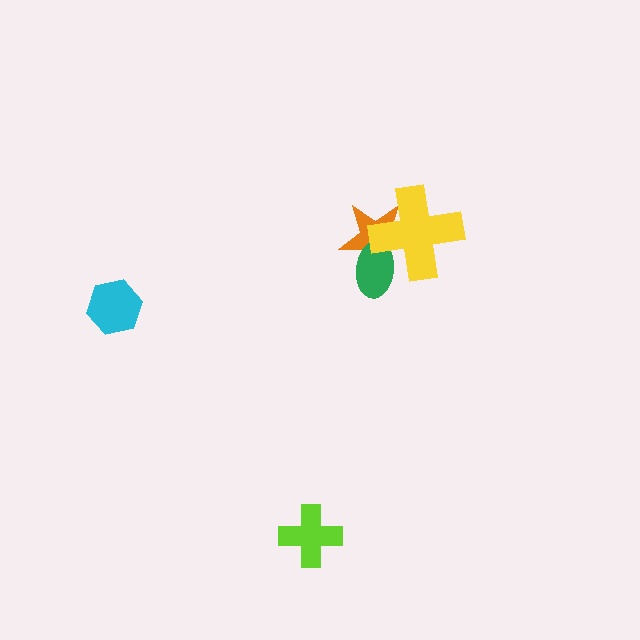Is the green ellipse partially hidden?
Yes, it is partially covered by another shape.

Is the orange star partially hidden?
Yes, it is partially covered by another shape.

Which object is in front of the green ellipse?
The yellow cross is in front of the green ellipse.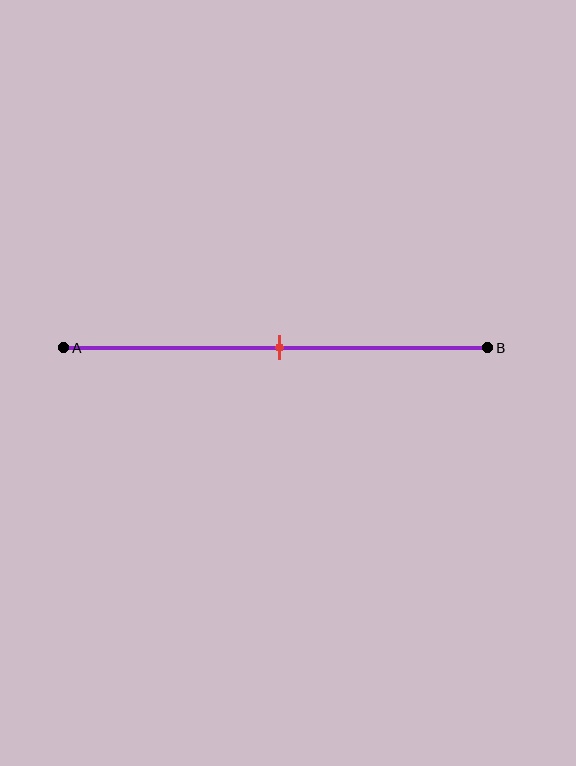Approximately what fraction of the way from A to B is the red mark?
The red mark is approximately 50% of the way from A to B.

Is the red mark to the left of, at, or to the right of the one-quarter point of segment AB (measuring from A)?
The red mark is to the right of the one-quarter point of segment AB.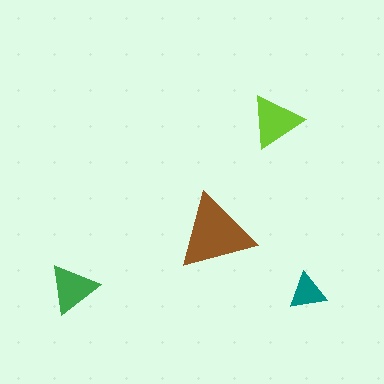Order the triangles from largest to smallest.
the brown one, the lime one, the green one, the teal one.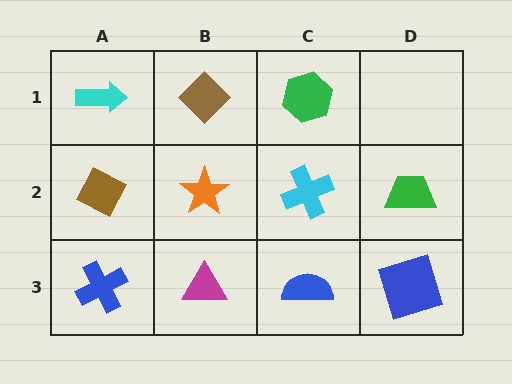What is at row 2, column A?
A brown diamond.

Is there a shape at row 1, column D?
No, that cell is empty.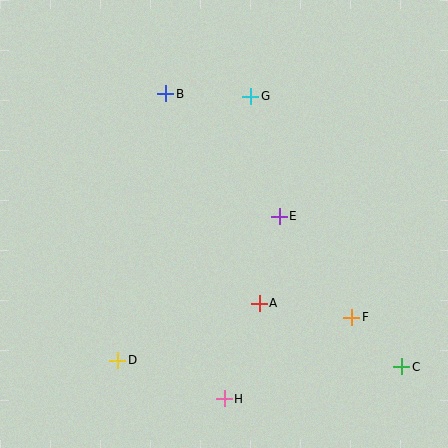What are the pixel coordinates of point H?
Point H is at (224, 399).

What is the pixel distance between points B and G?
The distance between B and G is 85 pixels.